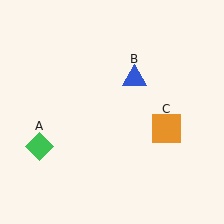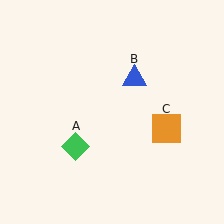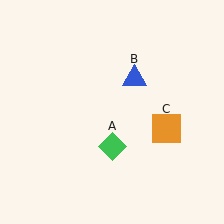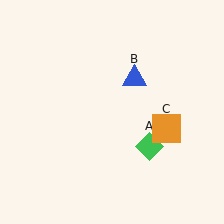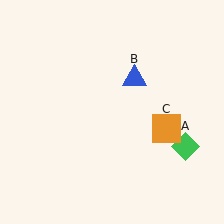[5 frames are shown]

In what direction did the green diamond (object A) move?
The green diamond (object A) moved right.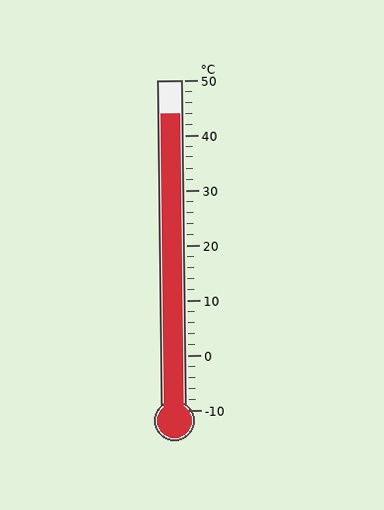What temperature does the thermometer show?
The thermometer shows approximately 44°C.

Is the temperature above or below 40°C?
The temperature is above 40°C.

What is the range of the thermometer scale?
The thermometer scale ranges from -10°C to 50°C.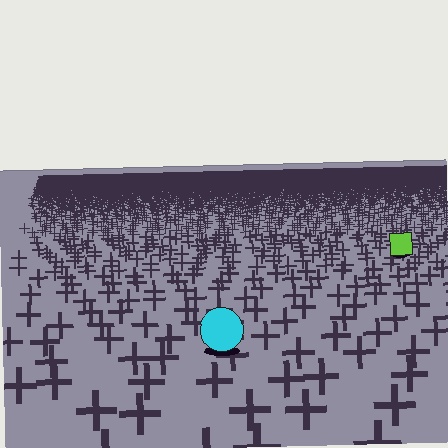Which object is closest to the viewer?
The cyan circle is closest. The texture marks near it are larger and more spread out.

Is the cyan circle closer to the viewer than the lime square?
Yes. The cyan circle is closer — you can tell from the texture gradient: the ground texture is coarser near it.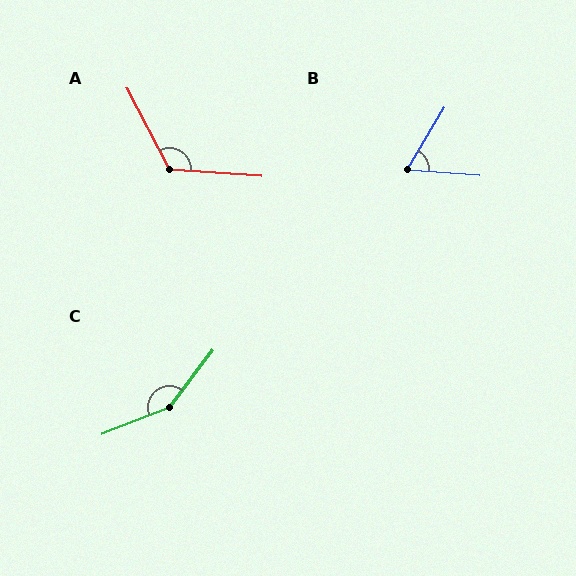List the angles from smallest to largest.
B (64°), A (122°), C (149°).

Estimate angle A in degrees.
Approximately 122 degrees.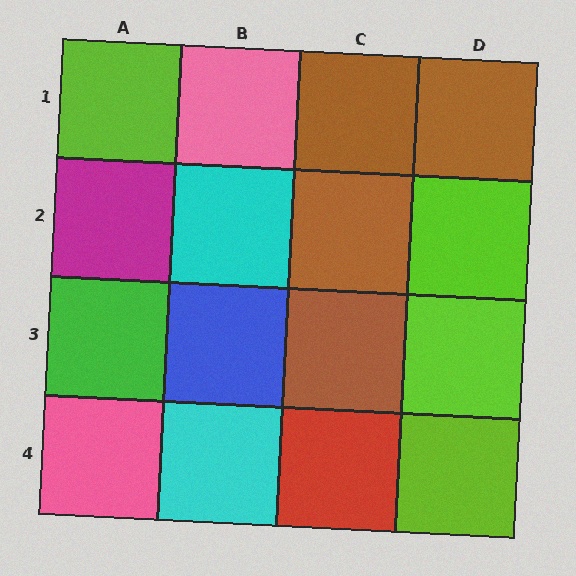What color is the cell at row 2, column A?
Magenta.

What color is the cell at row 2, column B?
Cyan.